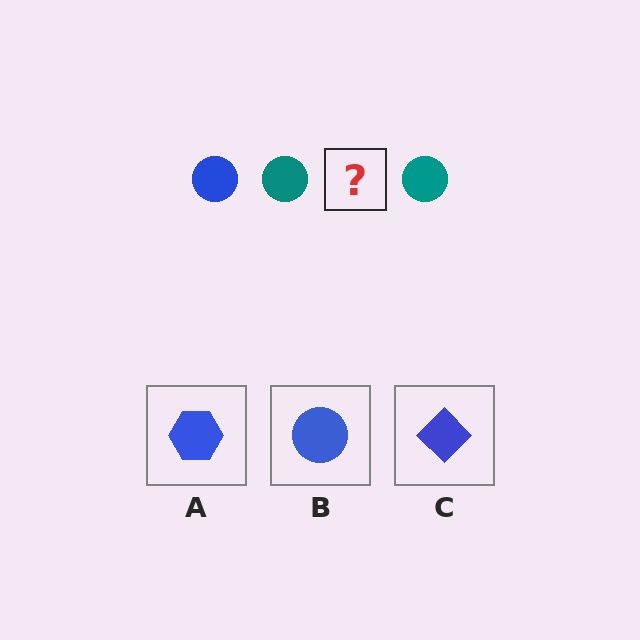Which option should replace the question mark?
Option B.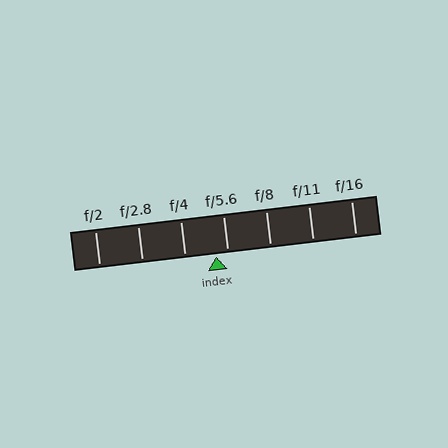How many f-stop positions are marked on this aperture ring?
There are 7 f-stop positions marked.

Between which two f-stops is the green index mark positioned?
The index mark is between f/4 and f/5.6.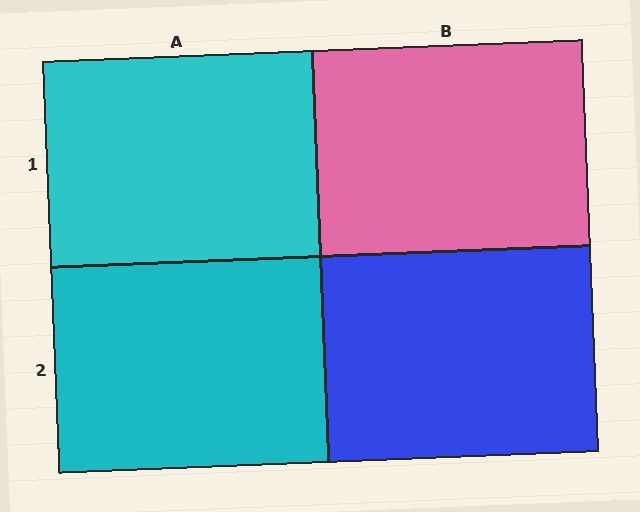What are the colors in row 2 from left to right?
Cyan, blue.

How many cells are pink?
1 cell is pink.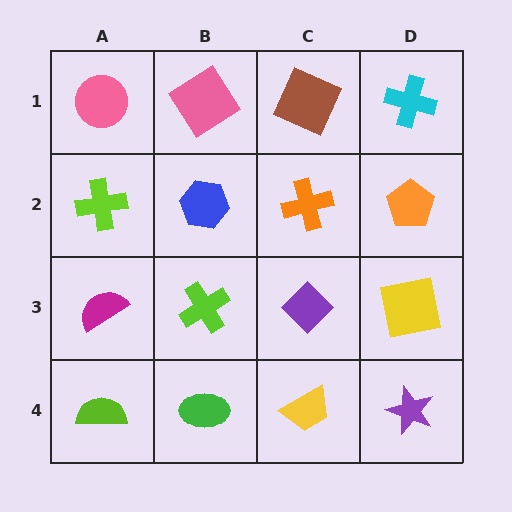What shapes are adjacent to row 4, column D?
A yellow square (row 3, column D), a yellow trapezoid (row 4, column C).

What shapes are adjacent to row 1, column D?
An orange pentagon (row 2, column D), a brown square (row 1, column C).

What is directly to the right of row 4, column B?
A yellow trapezoid.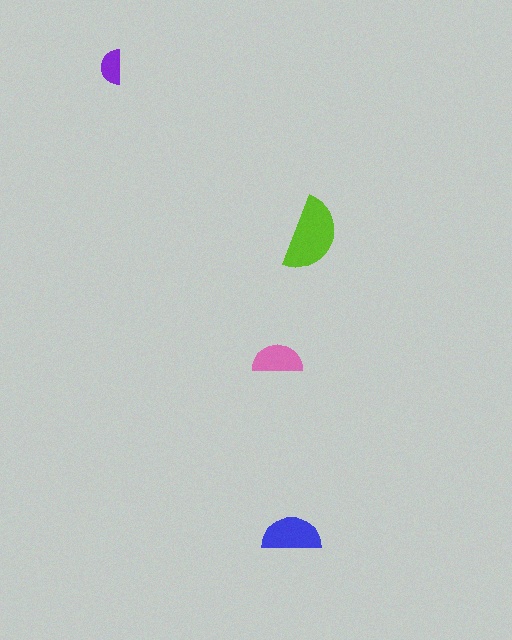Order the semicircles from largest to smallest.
the lime one, the blue one, the pink one, the purple one.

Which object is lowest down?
The blue semicircle is bottommost.